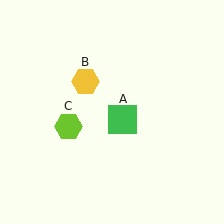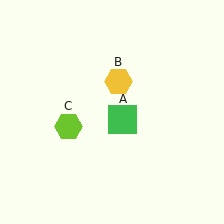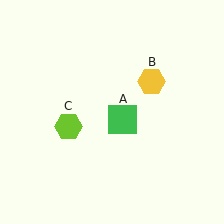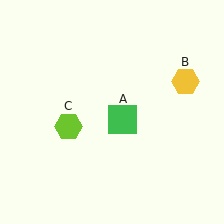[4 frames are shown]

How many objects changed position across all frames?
1 object changed position: yellow hexagon (object B).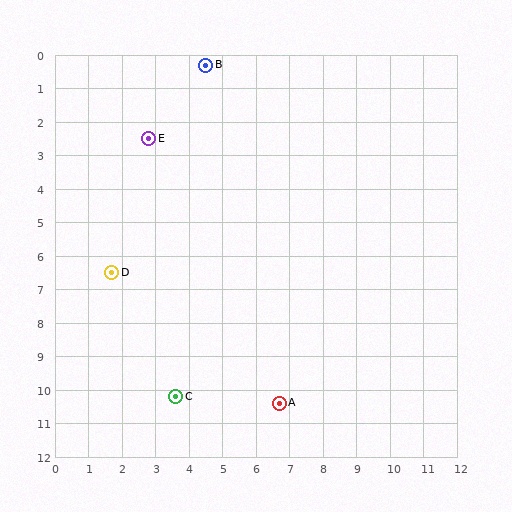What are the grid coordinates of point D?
Point D is at approximately (1.7, 6.5).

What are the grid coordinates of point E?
Point E is at approximately (2.8, 2.5).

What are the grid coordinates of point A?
Point A is at approximately (6.7, 10.4).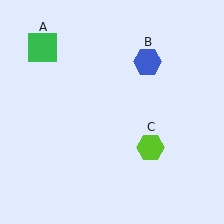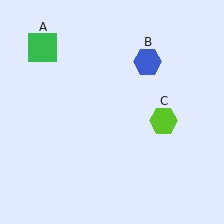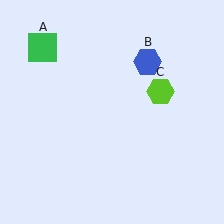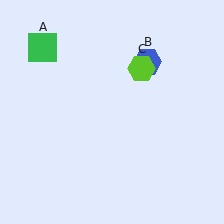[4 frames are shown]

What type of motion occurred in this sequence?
The lime hexagon (object C) rotated counterclockwise around the center of the scene.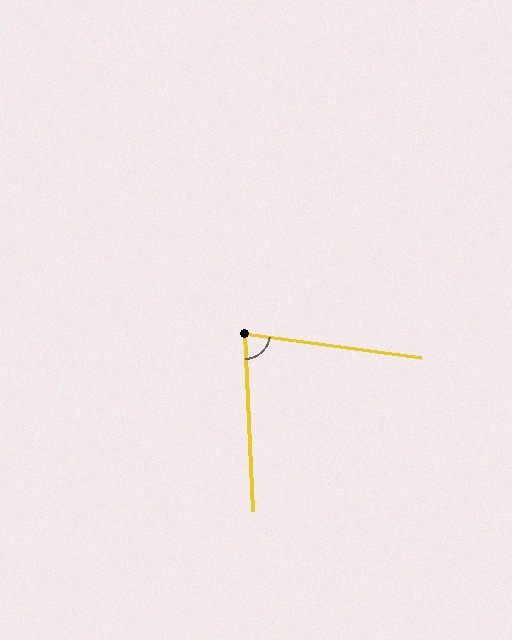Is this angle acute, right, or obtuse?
It is acute.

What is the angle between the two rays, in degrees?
Approximately 80 degrees.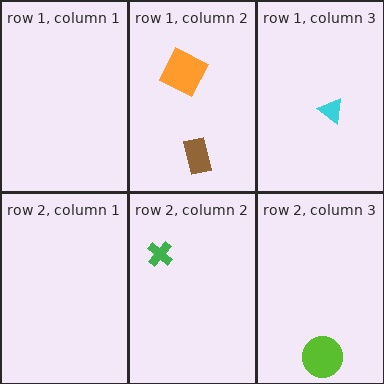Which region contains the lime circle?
The row 2, column 3 region.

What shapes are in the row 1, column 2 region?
The brown rectangle, the orange square.